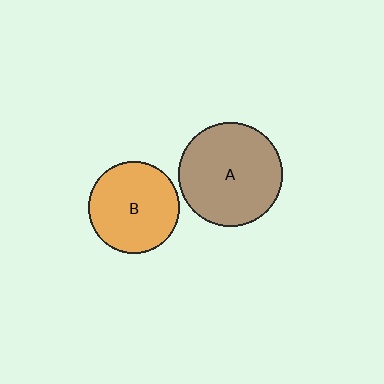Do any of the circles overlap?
No, none of the circles overlap.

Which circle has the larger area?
Circle A (brown).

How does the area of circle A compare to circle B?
Approximately 1.3 times.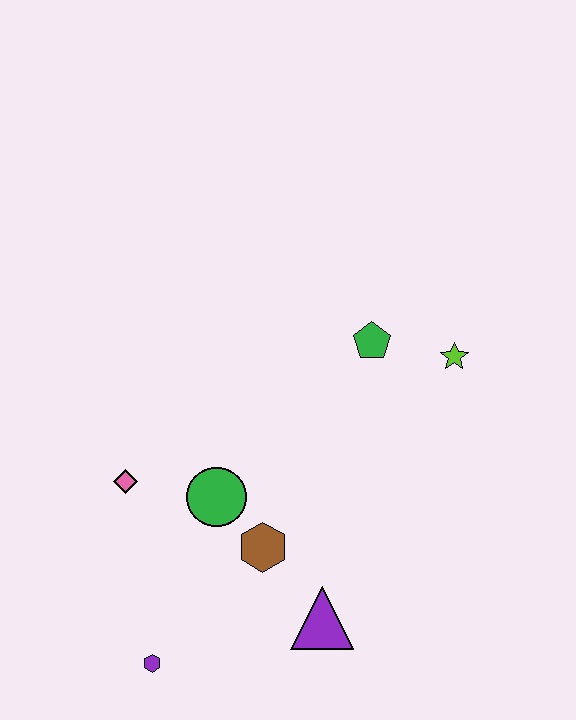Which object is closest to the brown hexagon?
The green circle is closest to the brown hexagon.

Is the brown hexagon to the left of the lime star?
Yes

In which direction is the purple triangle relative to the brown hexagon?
The purple triangle is below the brown hexagon.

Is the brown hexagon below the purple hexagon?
No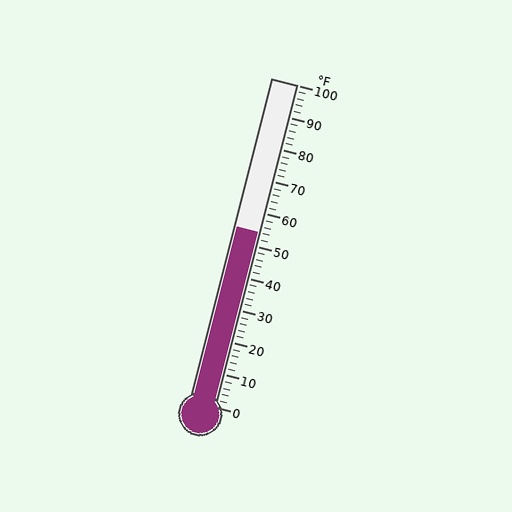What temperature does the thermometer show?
The thermometer shows approximately 54°F.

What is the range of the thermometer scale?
The thermometer scale ranges from 0°F to 100°F.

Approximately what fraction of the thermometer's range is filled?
The thermometer is filled to approximately 55% of its range.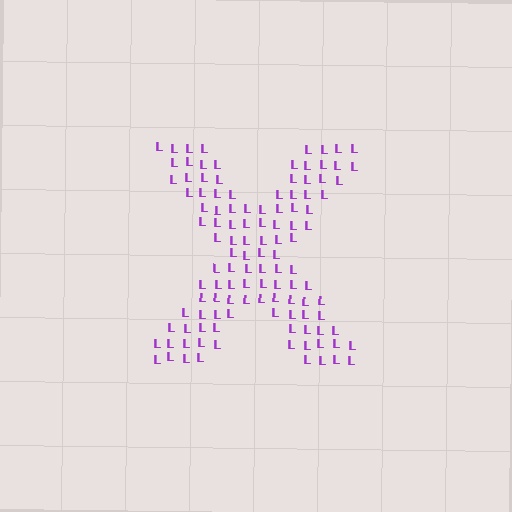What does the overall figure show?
The overall figure shows the letter X.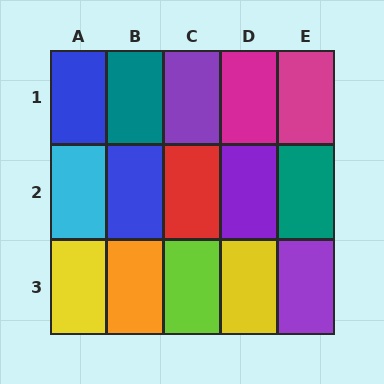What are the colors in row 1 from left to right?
Blue, teal, purple, magenta, magenta.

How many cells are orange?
1 cell is orange.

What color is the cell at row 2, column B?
Blue.